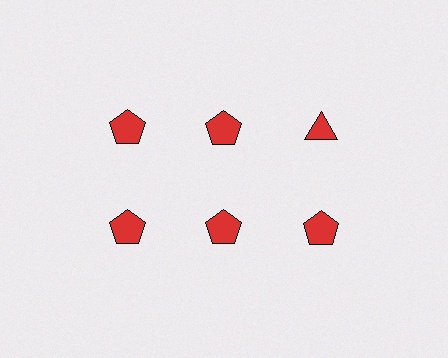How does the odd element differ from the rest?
It has a different shape: triangle instead of pentagon.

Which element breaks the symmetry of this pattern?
The red triangle in the top row, center column breaks the symmetry. All other shapes are red pentagons.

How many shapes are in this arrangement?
There are 6 shapes arranged in a grid pattern.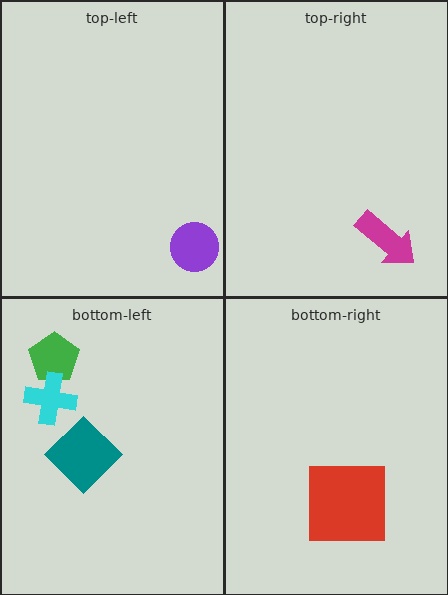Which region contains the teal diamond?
The bottom-left region.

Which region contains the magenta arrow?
The top-right region.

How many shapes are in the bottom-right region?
1.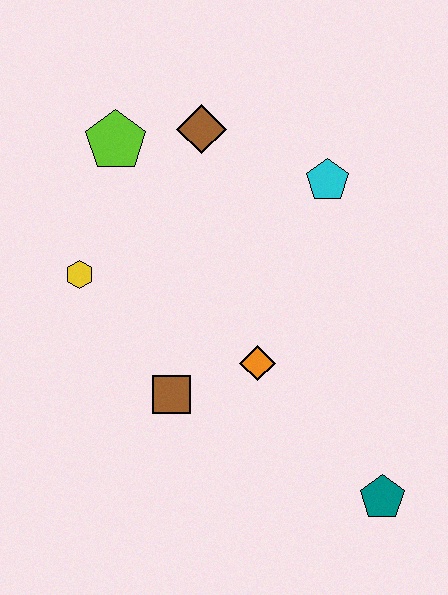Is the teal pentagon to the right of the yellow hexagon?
Yes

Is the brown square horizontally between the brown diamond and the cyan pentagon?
No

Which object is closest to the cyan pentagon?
The brown diamond is closest to the cyan pentagon.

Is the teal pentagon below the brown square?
Yes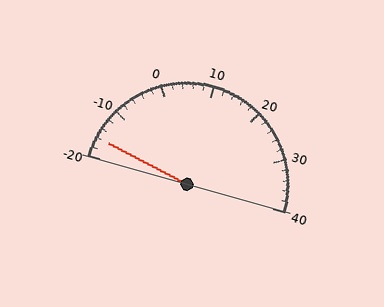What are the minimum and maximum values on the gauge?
The gauge ranges from -20 to 40.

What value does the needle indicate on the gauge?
The needle indicates approximately -16.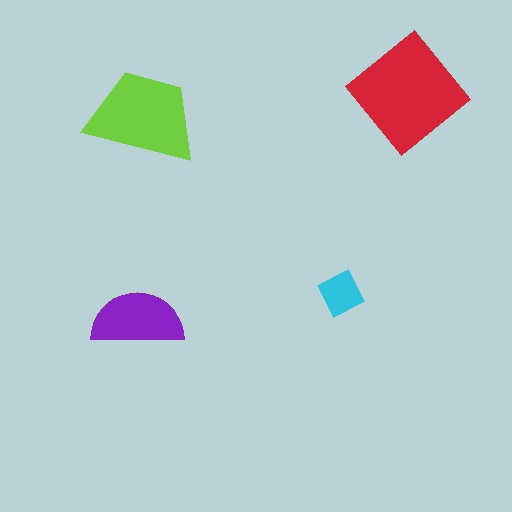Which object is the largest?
The red diamond.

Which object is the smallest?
The cyan diamond.